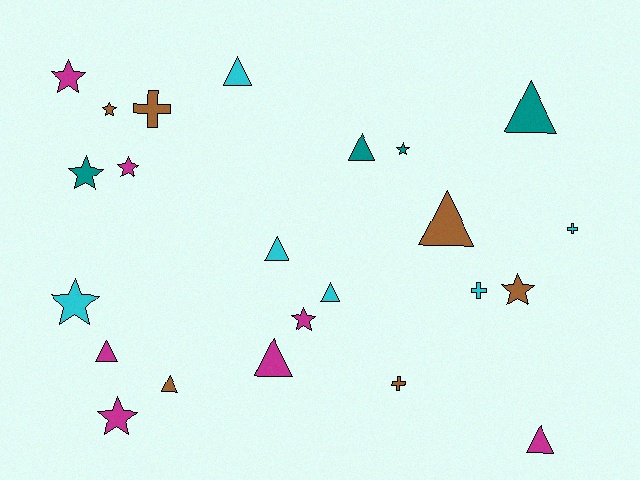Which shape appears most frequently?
Triangle, with 10 objects.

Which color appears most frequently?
Magenta, with 7 objects.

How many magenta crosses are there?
There are no magenta crosses.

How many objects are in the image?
There are 23 objects.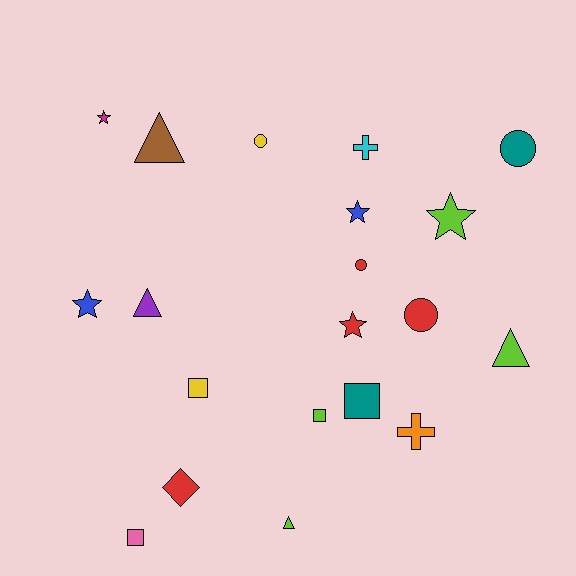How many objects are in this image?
There are 20 objects.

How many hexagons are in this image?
There are no hexagons.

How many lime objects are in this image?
There are 4 lime objects.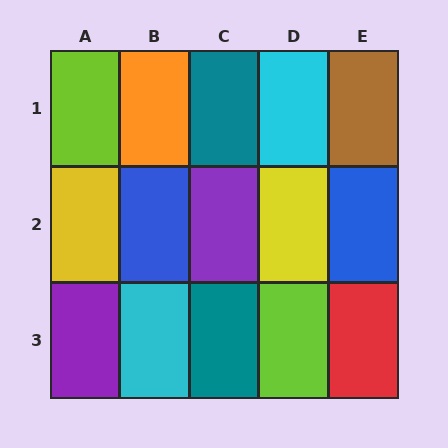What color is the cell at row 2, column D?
Yellow.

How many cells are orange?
1 cell is orange.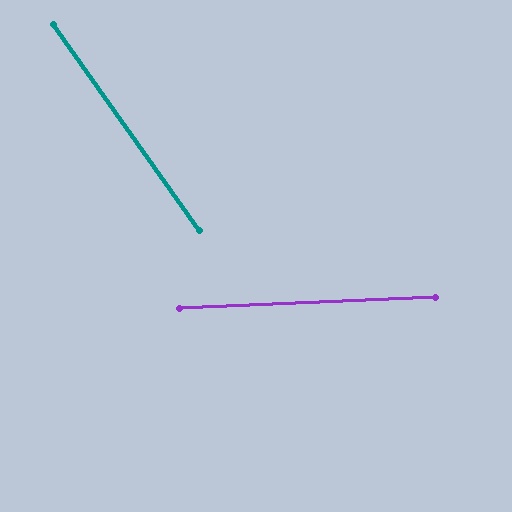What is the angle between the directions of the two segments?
Approximately 57 degrees.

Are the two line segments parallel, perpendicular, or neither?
Neither parallel nor perpendicular — they differ by about 57°.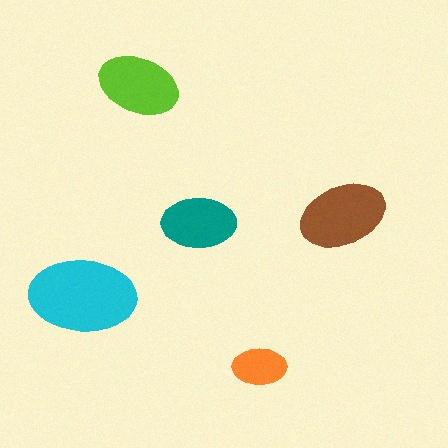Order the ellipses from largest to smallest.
the cyan one, the brown one, the lime one, the teal one, the orange one.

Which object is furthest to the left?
The cyan ellipse is leftmost.